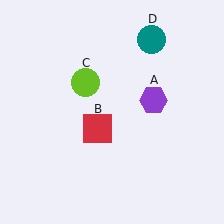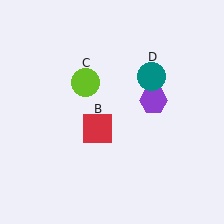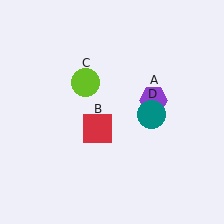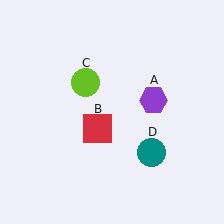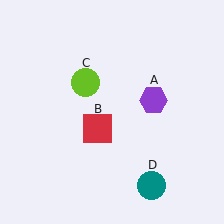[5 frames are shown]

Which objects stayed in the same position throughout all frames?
Purple hexagon (object A) and red square (object B) and lime circle (object C) remained stationary.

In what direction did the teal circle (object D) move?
The teal circle (object D) moved down.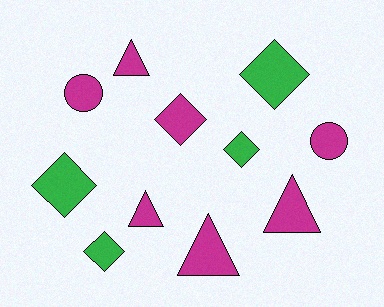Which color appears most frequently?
Magenta, with 7 objects.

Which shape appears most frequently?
Diamond, with 5 objects.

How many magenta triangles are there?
There are 4 magenta triangles.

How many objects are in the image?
There are 11 objects.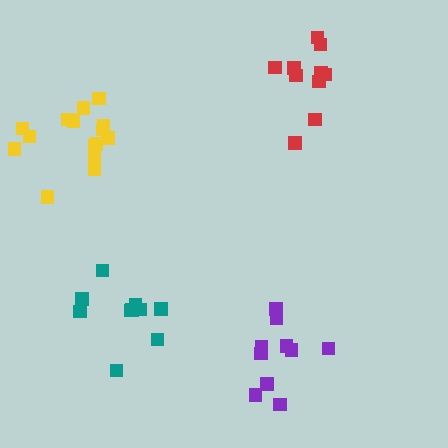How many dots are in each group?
Group 1: 15 dots, Group 2: 10 dots, Group 3: 10 dots, Group 4: 10 dots (45 total).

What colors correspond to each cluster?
The clusters are colored: yellow, purple, red, teal.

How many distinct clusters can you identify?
There are 4 distinct clusters.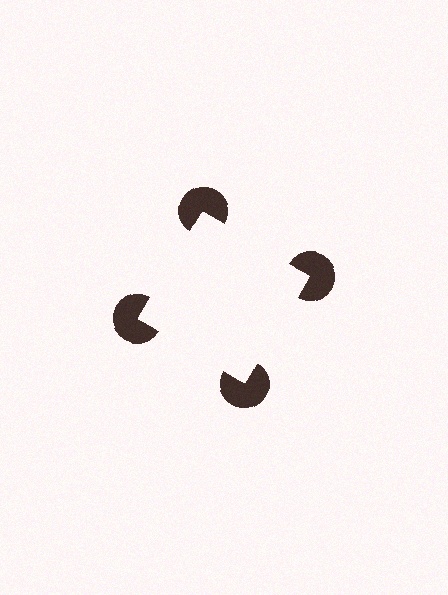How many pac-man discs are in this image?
There are 4 — one at each vertex of the illusory square.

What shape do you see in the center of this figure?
An illusory square — its edges are inferred from the aligned wedge cuts in the pac-man discs, not physically drawn.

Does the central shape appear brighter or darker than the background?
It typically appears slightly brighter than the background, even though no actual brightness change is drawn.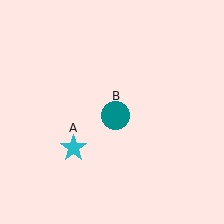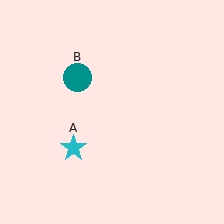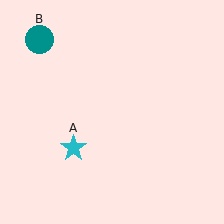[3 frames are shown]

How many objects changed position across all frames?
1 object changed position: teal circle (object B).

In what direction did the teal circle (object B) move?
The teal circle (object B) moved up and to the left.